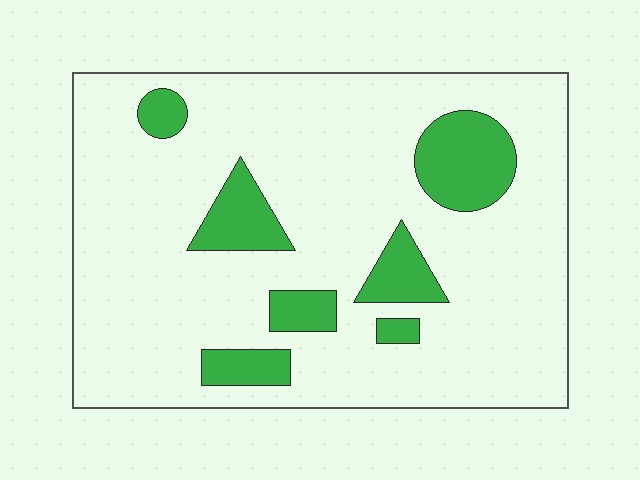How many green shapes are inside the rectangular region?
7.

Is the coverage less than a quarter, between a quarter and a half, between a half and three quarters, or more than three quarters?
Less than a quarter.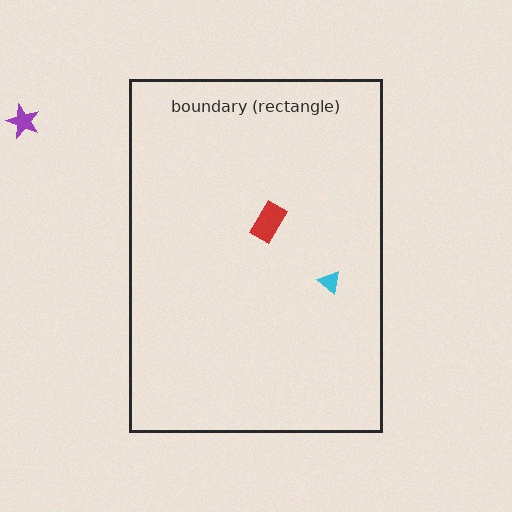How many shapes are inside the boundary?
2 inside, 1 outside.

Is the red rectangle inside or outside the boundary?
Inside.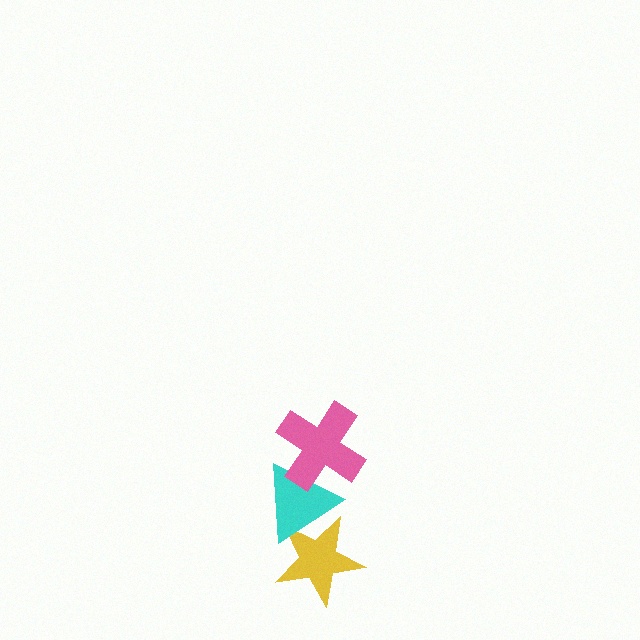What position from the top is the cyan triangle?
The cyan triangle is 2nd from the top.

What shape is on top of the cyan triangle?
The pink cross is on top of the cyan triangle.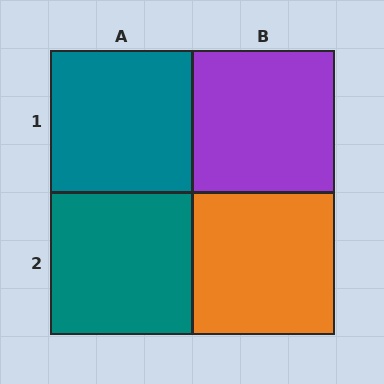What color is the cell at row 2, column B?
Orange.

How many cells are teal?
2 cells are teal.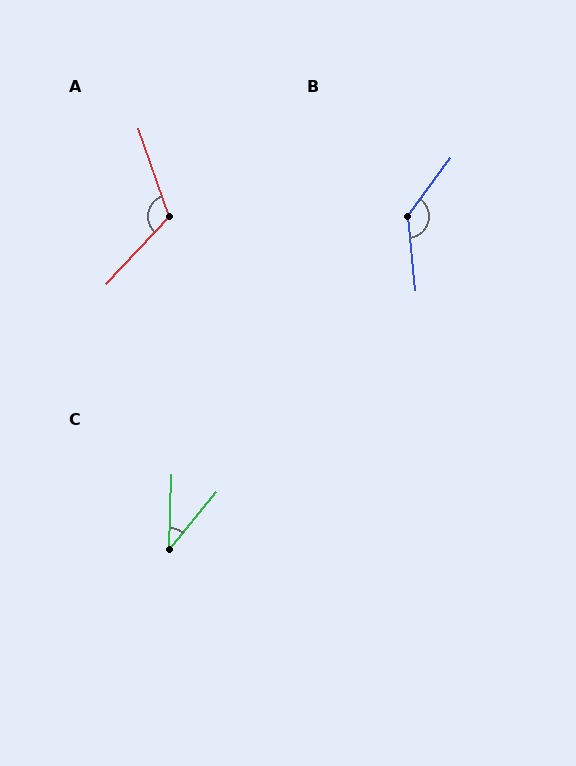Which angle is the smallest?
C, at approximately 38 degrees.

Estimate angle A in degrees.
Approximately 118 degrees.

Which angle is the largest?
B, at approximately 138 degrees.